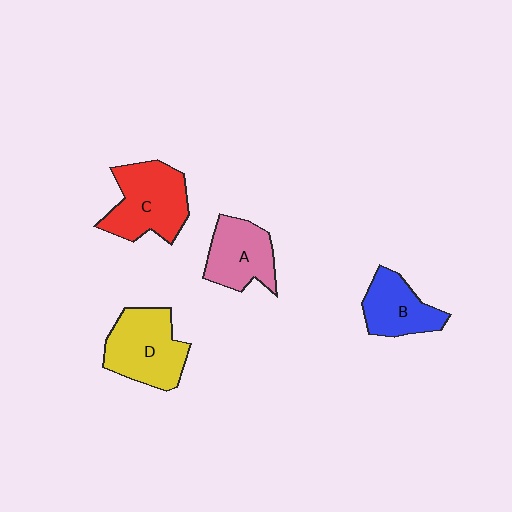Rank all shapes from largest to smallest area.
From largest to smallest: C (red), D (yellow), A (pink), B (blue).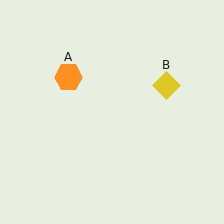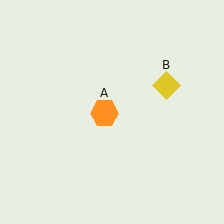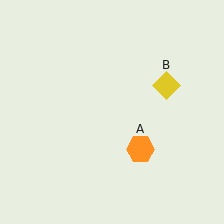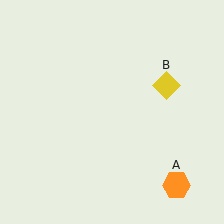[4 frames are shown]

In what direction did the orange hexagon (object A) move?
The orange hexagon (object A) moved down and to the right.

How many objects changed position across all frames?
1 object changed position: orange hexagon (object A).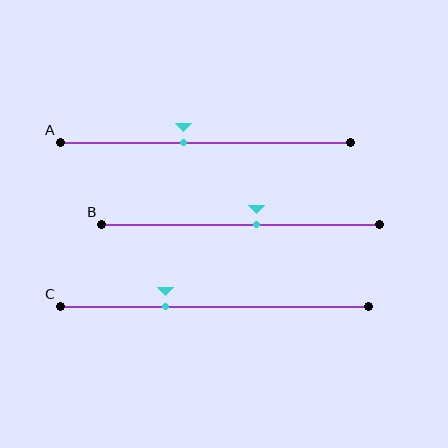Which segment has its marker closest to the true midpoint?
Segment B has its marker closest to the true midpoint.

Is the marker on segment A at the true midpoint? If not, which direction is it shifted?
No, the marker on segment A is shifted to the left by about 7% of the segment length.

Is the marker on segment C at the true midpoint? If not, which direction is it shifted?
No, the marker on segment C is shifted to the left by about 16% of the segment length.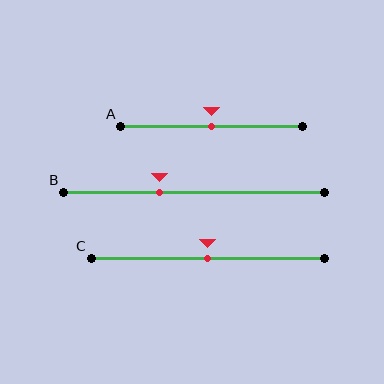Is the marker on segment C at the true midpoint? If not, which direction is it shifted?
Yes, the marker on segment C is at the true midpoint.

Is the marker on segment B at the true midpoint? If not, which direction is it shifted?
No, the marker on segment B is shifted to the left by about 13% of the segment length.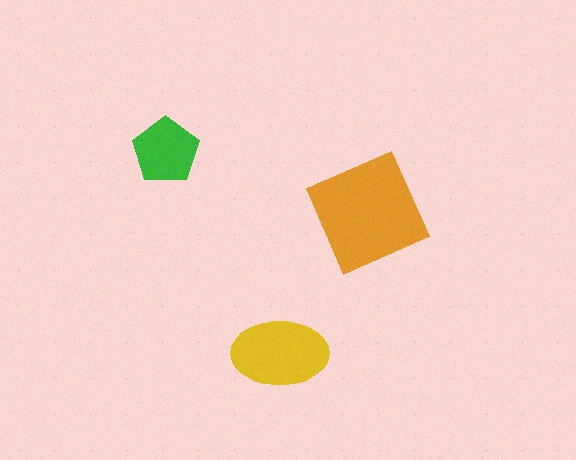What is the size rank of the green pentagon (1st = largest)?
3rd.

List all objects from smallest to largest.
The green pentagon, the yellow ellipse, the orange square.